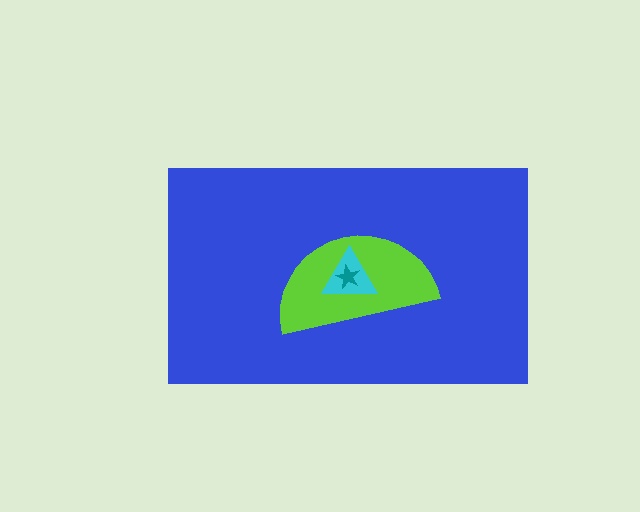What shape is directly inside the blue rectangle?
The lime semicircle.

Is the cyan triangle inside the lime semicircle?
Yes.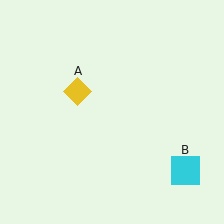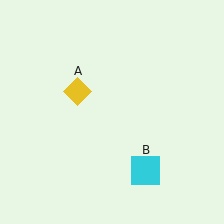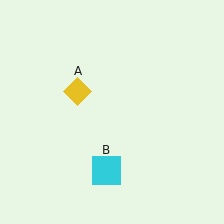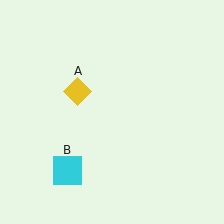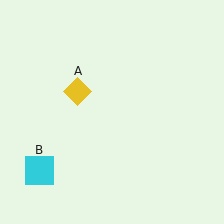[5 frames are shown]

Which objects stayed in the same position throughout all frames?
Yellow diamond (object A) remained stationary.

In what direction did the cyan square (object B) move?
The cyan square (object B) moved left.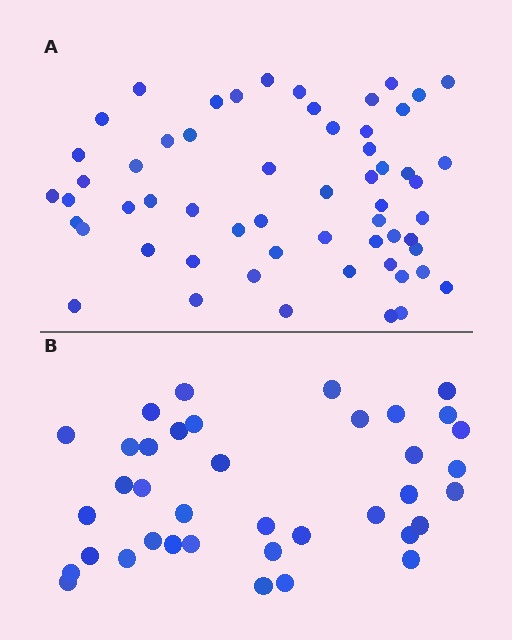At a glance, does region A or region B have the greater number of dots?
Region A (the top region) has more dots.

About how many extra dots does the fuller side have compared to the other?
Region A has approximately 20 more dots than region B.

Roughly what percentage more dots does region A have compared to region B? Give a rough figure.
About 55% more.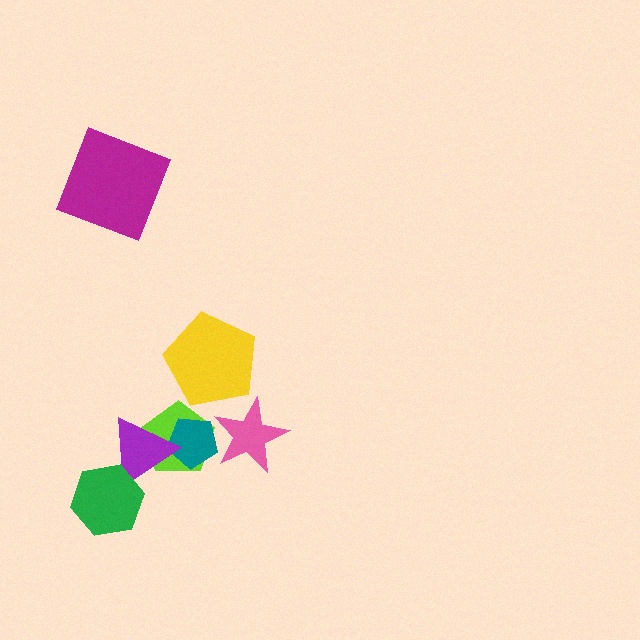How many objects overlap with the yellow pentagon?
0 objects overlap with the yellow pentagon.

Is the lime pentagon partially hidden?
Yes, it is partially covered by another shape.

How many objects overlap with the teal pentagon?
3 objects overlap with the teal pentagon.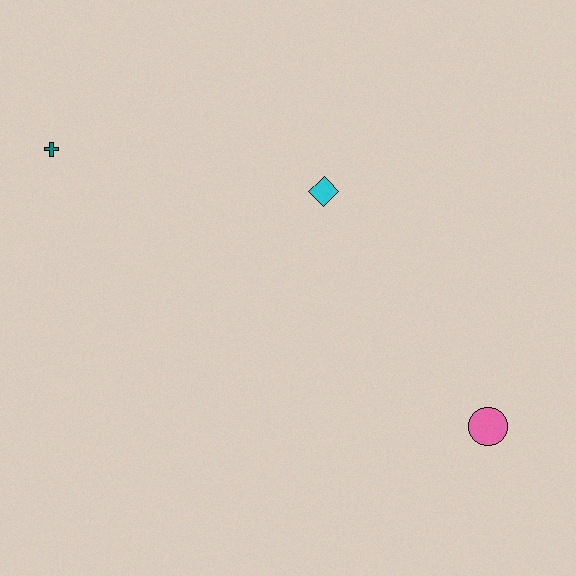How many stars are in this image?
There are no stars.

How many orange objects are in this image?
There are no orange objects.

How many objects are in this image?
There are 3 objects.